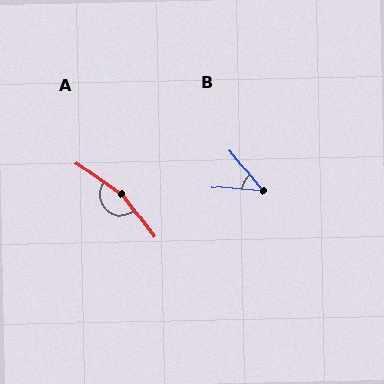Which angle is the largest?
A, at approximately 161 degrees.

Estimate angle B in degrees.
Approximately 45 degrees.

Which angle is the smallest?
B, at approximately 45 degrees.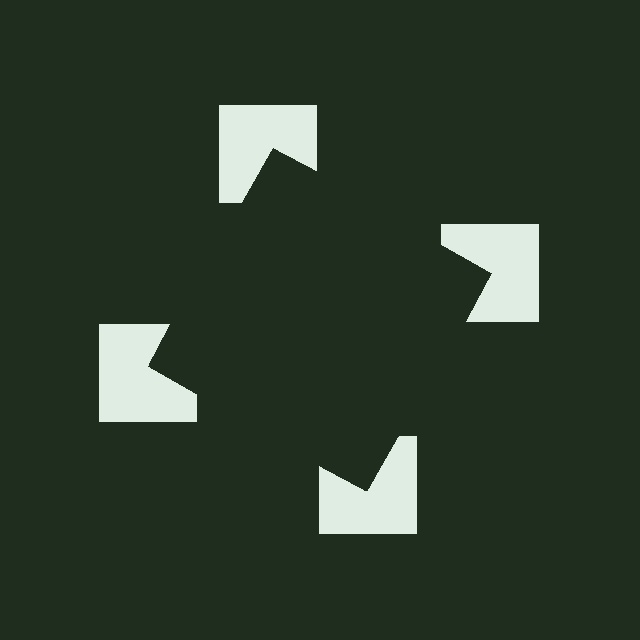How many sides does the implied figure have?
4 sides.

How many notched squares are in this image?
There are 4 — one at each vertex of the illusory square.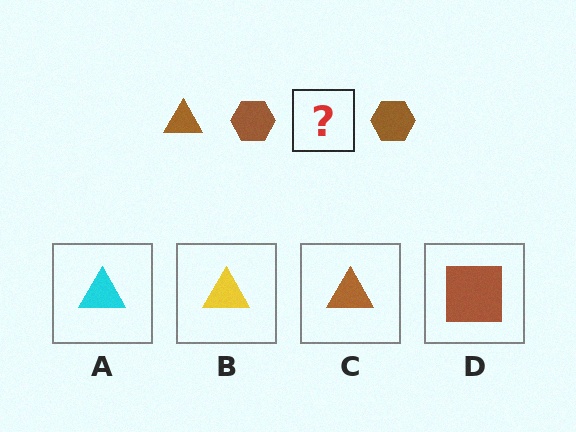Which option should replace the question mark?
Option C.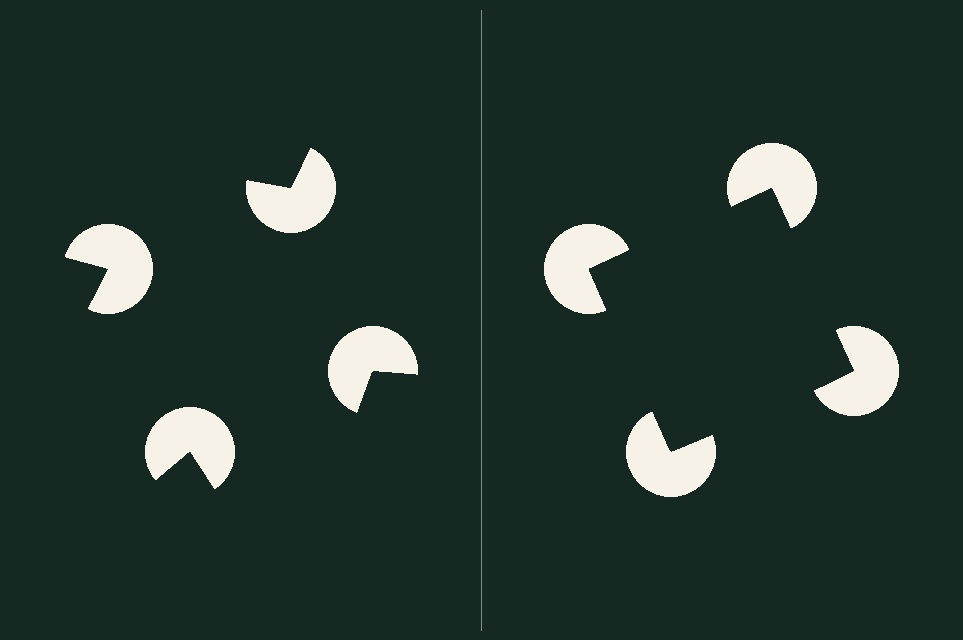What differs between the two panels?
The pac-man discs are positioned identically on both sides; only the wedge orientations differ. On the right they align to a square; on the left they are misaligned.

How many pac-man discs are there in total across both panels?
8 — 4 on each side.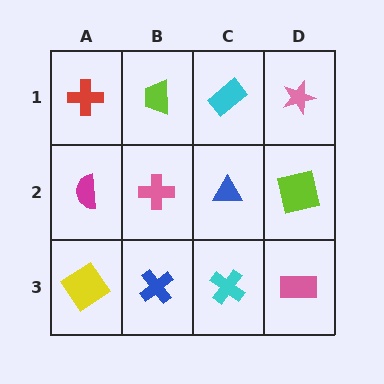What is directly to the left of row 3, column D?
A cyan cross.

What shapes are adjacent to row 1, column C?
A blue triangle (row 2, column C), a lime trapezoid (row 1, column B), a pink star (row 1, column D).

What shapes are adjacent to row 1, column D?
A lime square (row 2, column D), a cyan rectangle (row 1, column C).